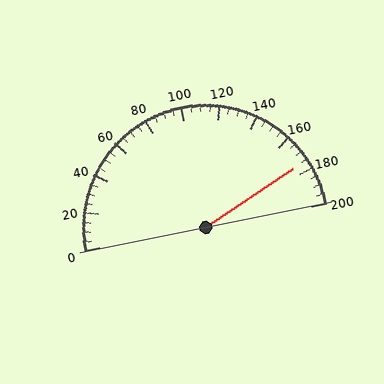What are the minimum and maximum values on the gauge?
The gauge ranges from 0 to 200.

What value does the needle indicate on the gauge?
The needle indicates approximately 175.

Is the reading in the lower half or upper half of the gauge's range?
The reading is in the upper half of the range (0 to 200).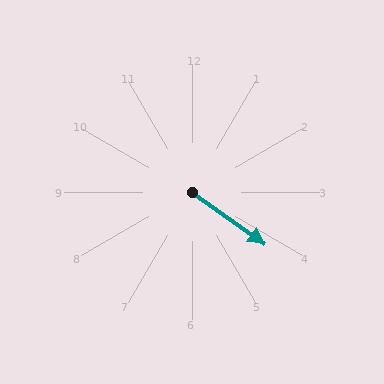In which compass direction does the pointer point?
Southeast.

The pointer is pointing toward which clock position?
Roughly 4 o'clock.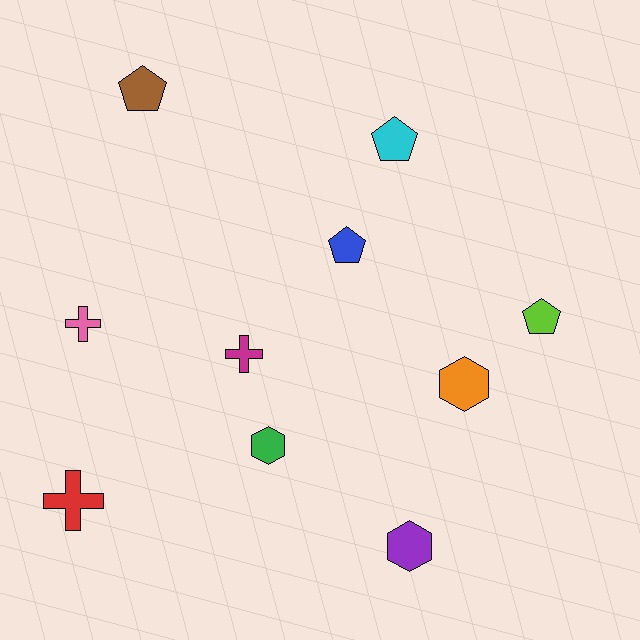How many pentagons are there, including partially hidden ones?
There are 4 pentagons.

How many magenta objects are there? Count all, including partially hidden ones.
There is 1 magenta object.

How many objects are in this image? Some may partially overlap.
There are 10 objects.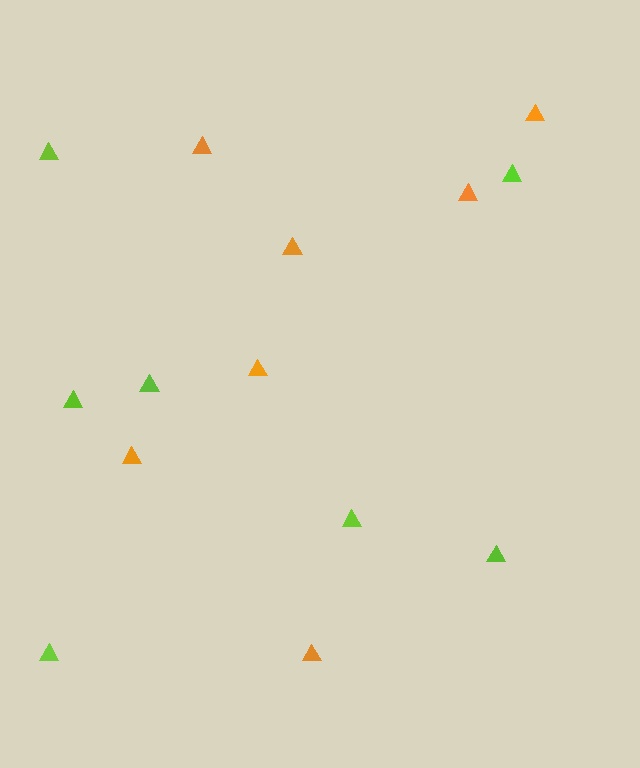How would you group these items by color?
There are 2 groups: one group of lime triangles (7) and one group of orange triangles (7).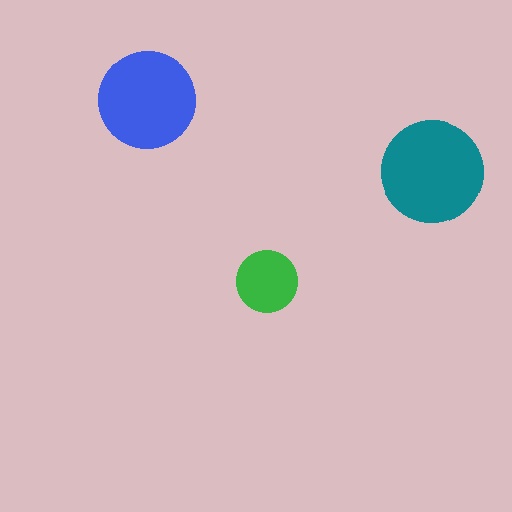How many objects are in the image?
There are 3 objects in the image.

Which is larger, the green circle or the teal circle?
The teal one.